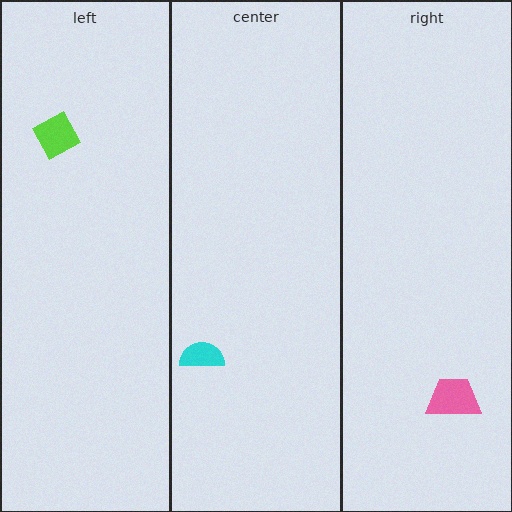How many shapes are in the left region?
1.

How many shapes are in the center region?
1.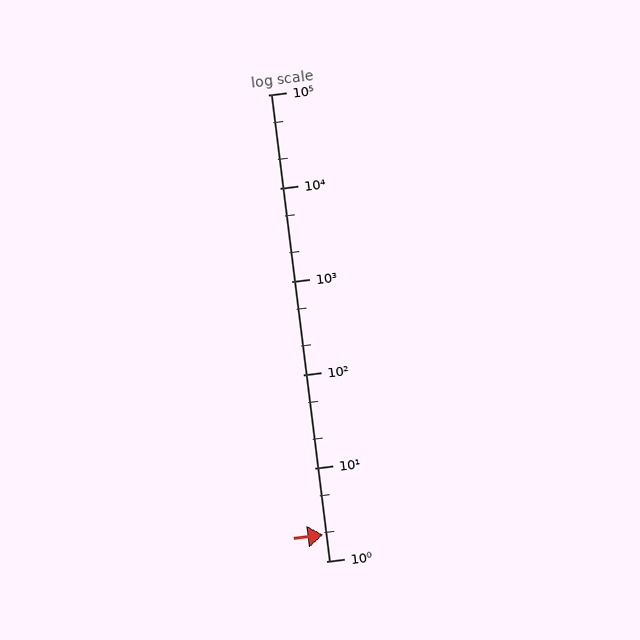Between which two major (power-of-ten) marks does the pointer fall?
The pointer is between 1 and 10.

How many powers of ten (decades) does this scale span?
The scale spans 5 decades, from 1 to 100000.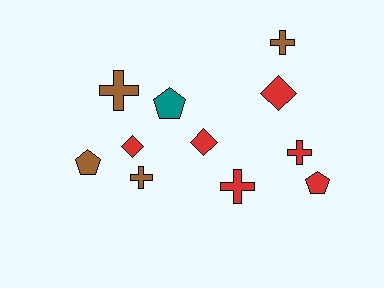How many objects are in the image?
There are 11 objects.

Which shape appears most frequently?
Cross, with 5 objects.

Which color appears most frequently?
Red, with 6 objects.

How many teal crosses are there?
There are no teal crosses.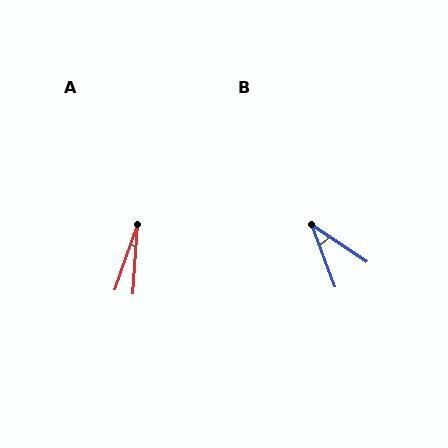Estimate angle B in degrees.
Approximately 36 degrees.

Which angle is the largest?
B, at approximately 36 degrees.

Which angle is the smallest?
A, at approximately 15 degrees.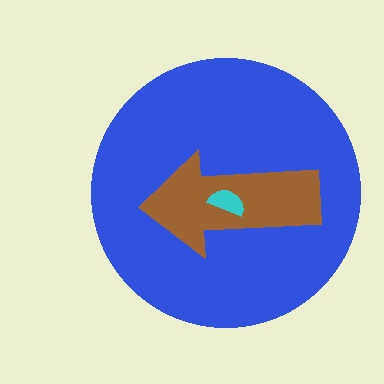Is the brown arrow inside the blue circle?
Yes.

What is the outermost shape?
The blue circle.